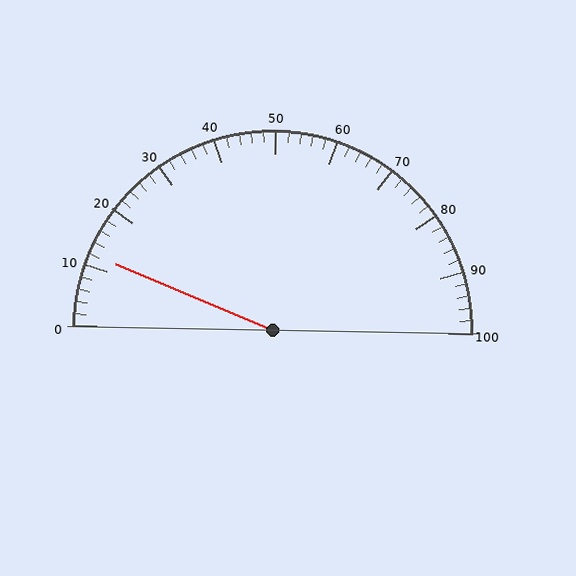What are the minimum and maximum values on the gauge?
The gauge ranges from 0 to 100.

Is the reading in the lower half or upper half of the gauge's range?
The reading is in the lower half of the range (0 to 100).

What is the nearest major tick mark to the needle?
The nearest major tick mark is 10.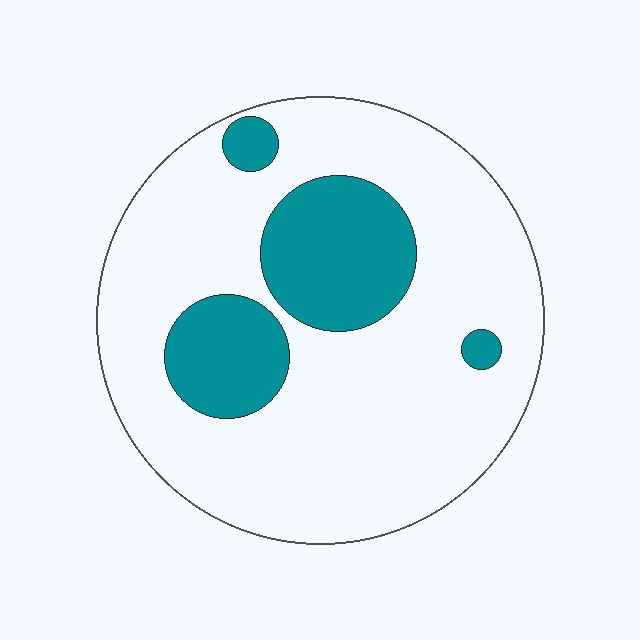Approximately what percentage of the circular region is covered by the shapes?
Approximately 20%.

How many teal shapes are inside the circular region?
4.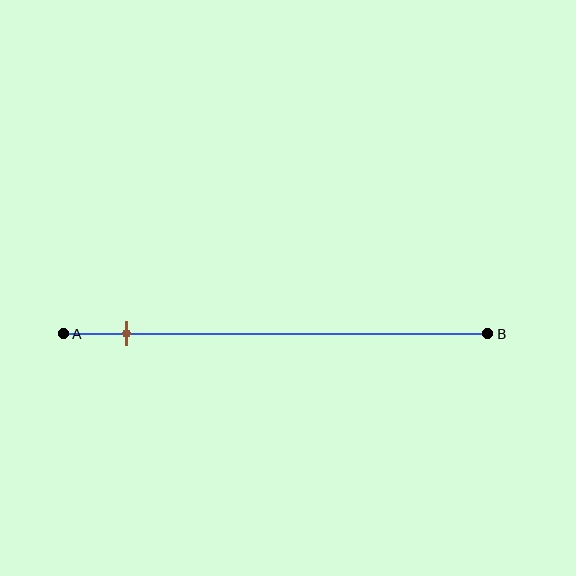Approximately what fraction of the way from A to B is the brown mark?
The brown mark is approximately 15% of the way from A to B.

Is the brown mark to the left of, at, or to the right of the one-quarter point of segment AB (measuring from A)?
The brown mark is to the left of the one-quarter point of segment AB.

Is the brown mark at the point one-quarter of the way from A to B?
No, the mark is at about 15% from A, not at the 25% one-quarter point.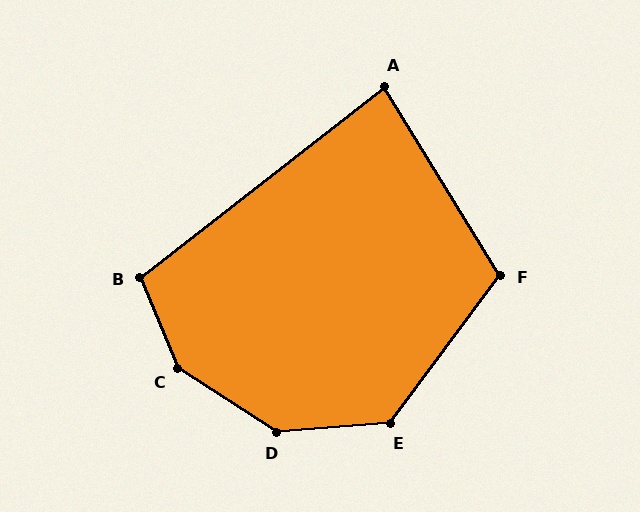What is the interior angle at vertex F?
Approximately 112 degrees (obtuse).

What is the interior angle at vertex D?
Approximately 143 degrees (obtuse).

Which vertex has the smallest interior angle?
A, at approximately 84 degrees.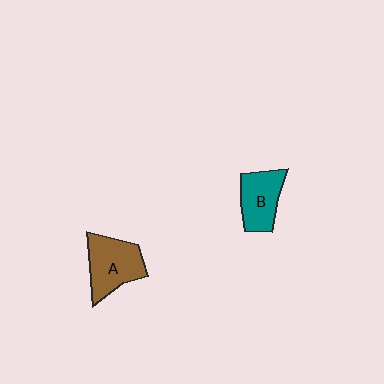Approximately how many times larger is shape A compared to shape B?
Approximately 1.2 times.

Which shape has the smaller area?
Shape B (teal).